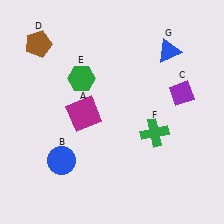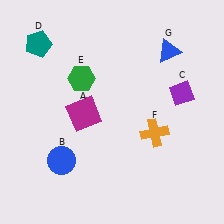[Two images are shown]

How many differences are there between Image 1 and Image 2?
There are 2 differences between the two images.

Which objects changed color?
D changed from brown to teal. F changed from green to orange.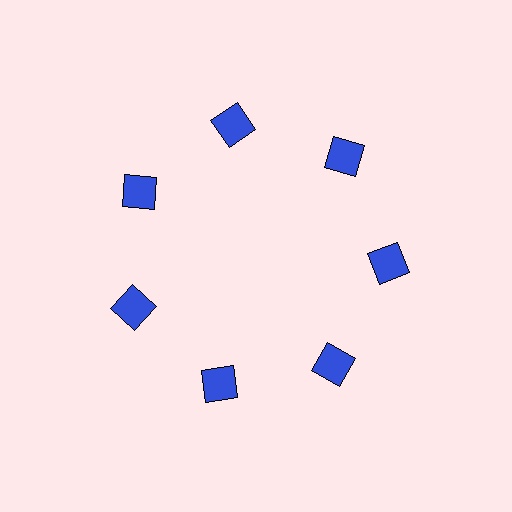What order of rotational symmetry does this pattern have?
This pattern has 7-fold rotational symmetry.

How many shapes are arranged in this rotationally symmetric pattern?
There are 7 shapes, arranged in 7 groups of 1.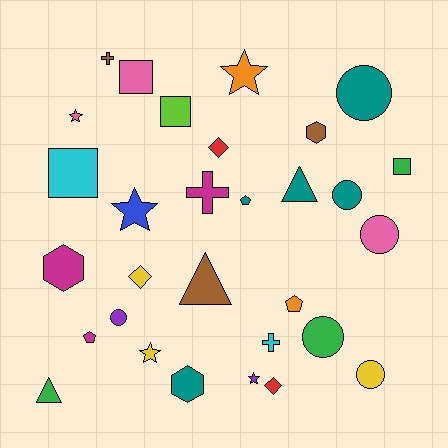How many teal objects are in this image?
There are 5 teal objects.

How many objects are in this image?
There are 30 objects.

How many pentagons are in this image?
There are 3 pentagons.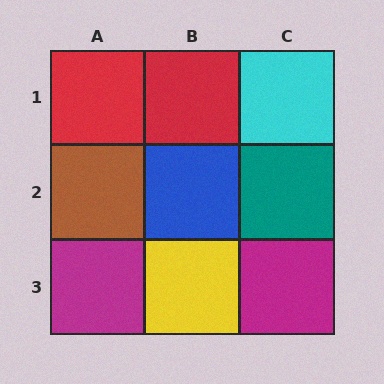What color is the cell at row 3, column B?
Yellow.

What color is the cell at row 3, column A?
Magenta.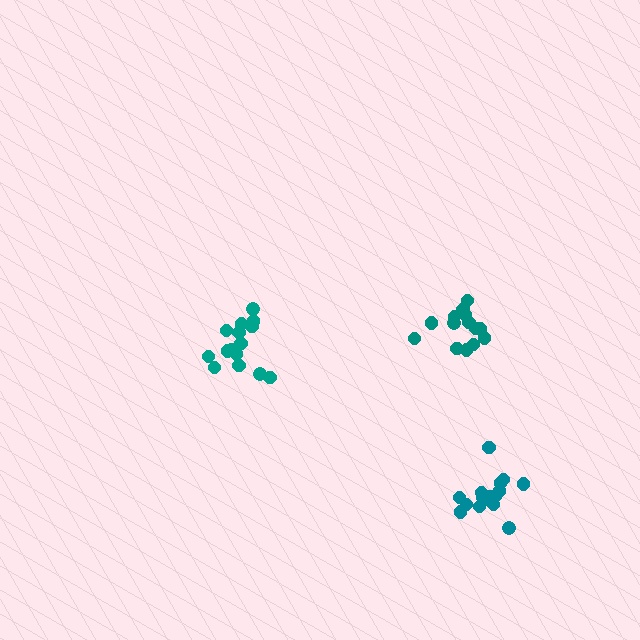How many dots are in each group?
Group 1: 17 dots, Group 2: 16 dots, Group 3: 14 dots (47 total).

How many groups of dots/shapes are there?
There are 3 groups.